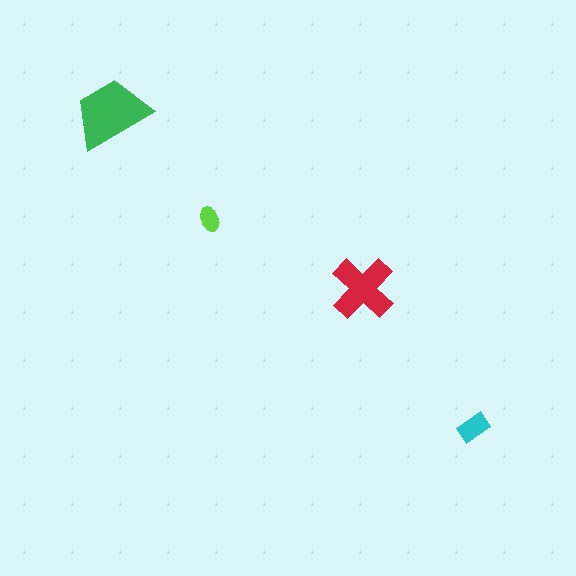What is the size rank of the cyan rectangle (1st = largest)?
3rd.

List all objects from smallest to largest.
The lime ellipse, the cyan rectangle, the red cross, the green trapezoid.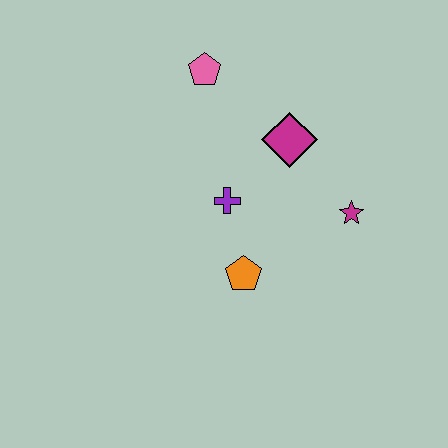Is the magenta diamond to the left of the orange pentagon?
No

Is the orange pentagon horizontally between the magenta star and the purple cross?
Yes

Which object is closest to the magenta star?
The magenta diamond is closest to the magenta star.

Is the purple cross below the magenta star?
No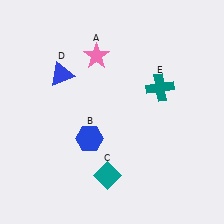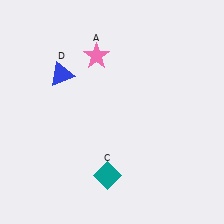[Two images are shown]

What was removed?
The blue hexagon (B), the teal cross (E) were removed in Image 2.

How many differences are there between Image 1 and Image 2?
There are 2 differences between the two images.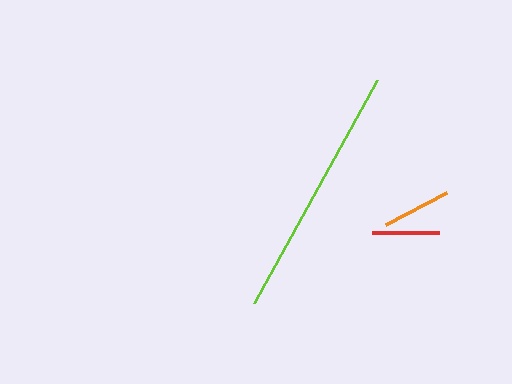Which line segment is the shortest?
The red line is the shortest at approximately 67 pixels.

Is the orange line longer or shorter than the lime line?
The lime line is longer than the orange line.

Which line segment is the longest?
The lime line is the longest at approximately 255 pixels.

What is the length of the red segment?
The red segment is approximately 67 pixels long.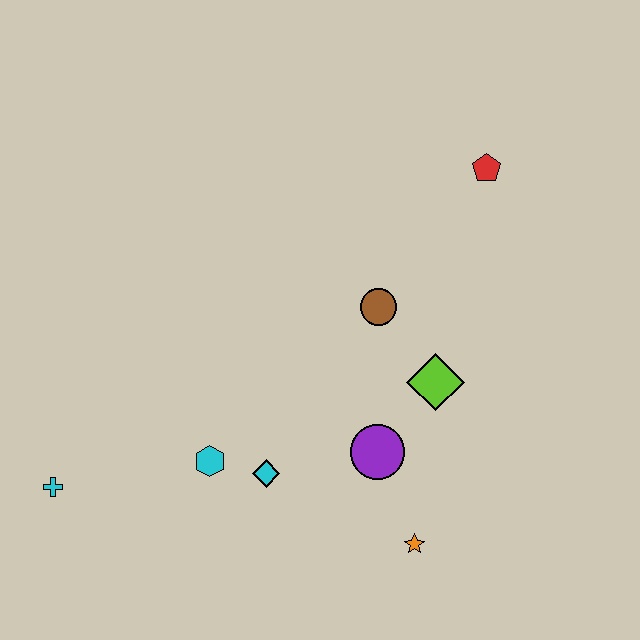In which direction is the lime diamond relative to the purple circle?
The lime diamond is above the purple circle.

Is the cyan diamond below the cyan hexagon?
Yes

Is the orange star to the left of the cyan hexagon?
No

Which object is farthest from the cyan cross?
The red pentagon is farthest from the cyan cross.